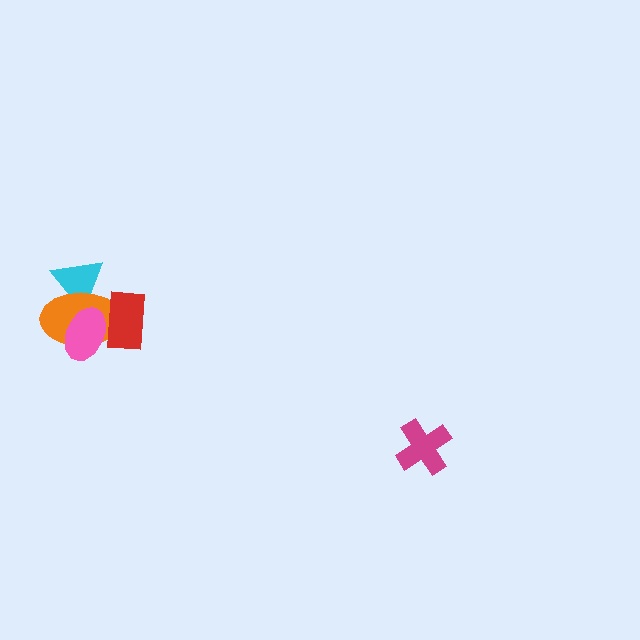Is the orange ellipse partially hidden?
Yes, it is partially covered by another shape.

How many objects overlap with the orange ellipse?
3 objects overlap with the orange ellipse.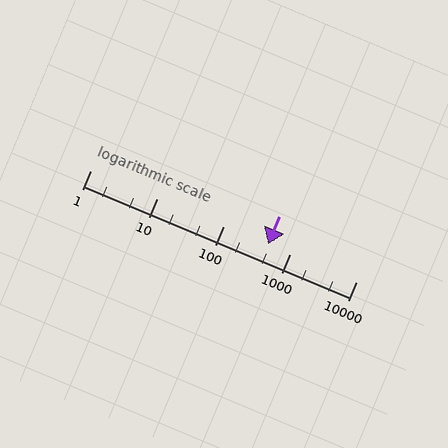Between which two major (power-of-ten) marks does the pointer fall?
The pointer is between 100 and 1000.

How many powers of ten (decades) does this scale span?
The scale spans 4 decades, from 1 to 10000.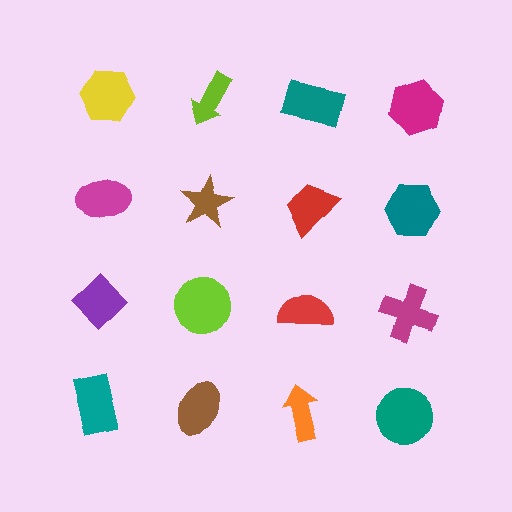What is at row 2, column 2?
A brown star.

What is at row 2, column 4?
A teal hexagon.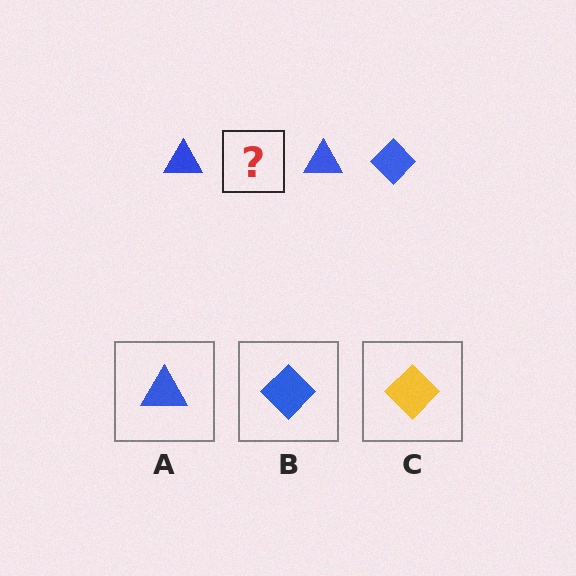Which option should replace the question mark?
Option B.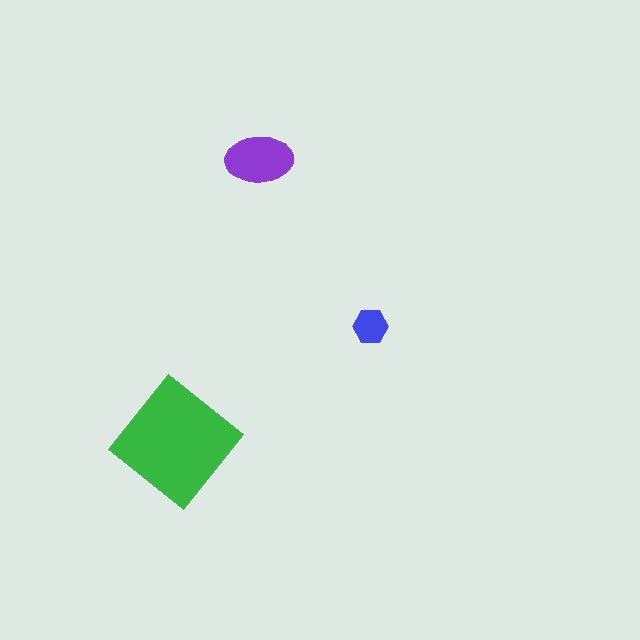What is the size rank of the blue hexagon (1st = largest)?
3rd.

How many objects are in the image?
There are 3 objects in the image.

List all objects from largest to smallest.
The green diamond, the purple ellipse, the blue hexagon.